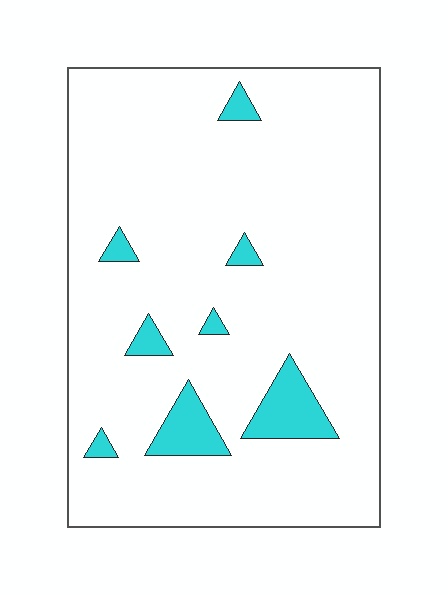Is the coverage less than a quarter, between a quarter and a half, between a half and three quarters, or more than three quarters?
Less than a quarter.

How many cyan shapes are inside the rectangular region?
8.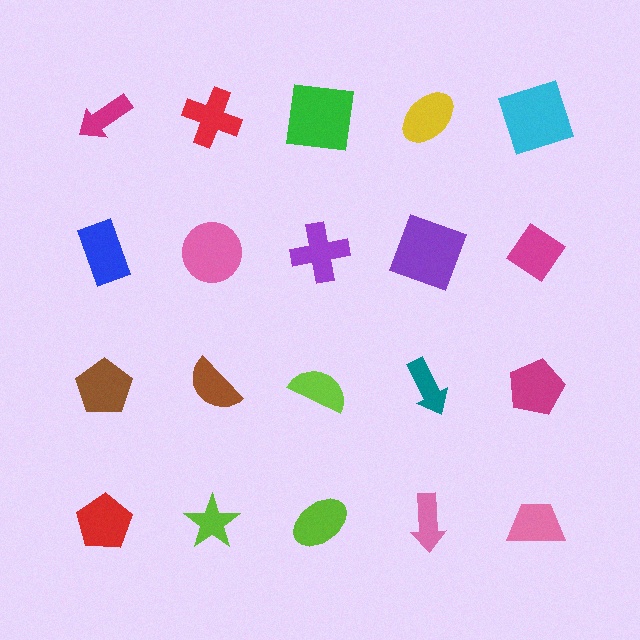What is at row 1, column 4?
A yellow ellipse.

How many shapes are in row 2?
5 shapes.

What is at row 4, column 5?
A pink trapezoid.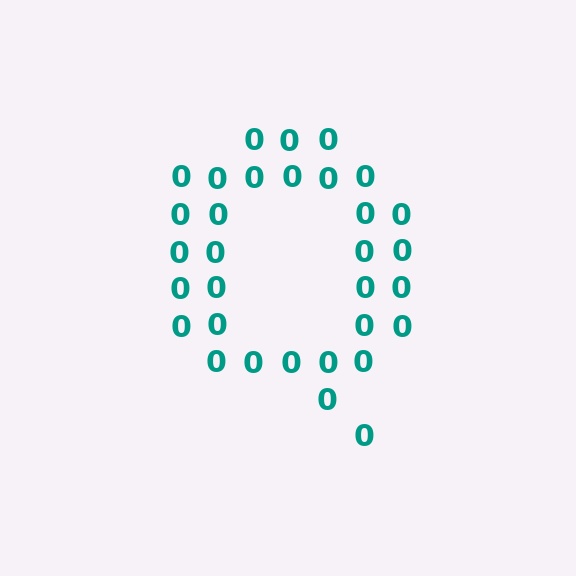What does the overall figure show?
The overall figure shows the letter Q.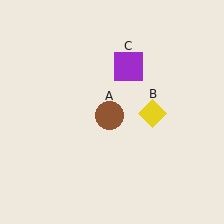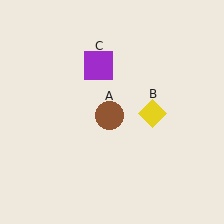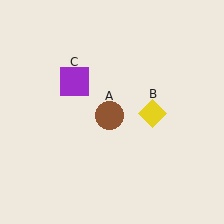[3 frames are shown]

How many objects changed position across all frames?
1 object changed position: purple square (object C).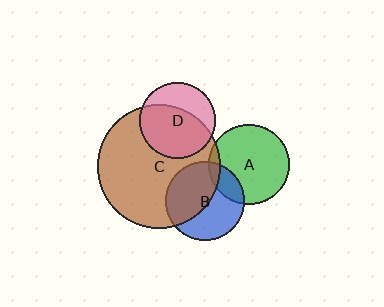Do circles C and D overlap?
Yes.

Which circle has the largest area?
Circle C (brown).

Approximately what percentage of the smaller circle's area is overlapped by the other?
Approximately 65%.